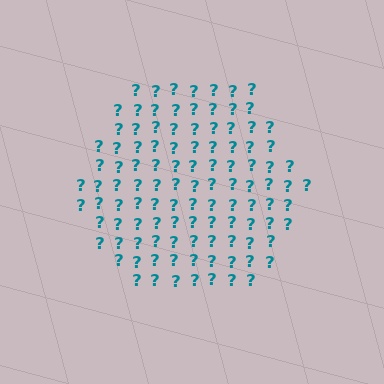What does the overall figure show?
The overall figure shows a hexagon.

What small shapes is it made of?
It is made of small question marks.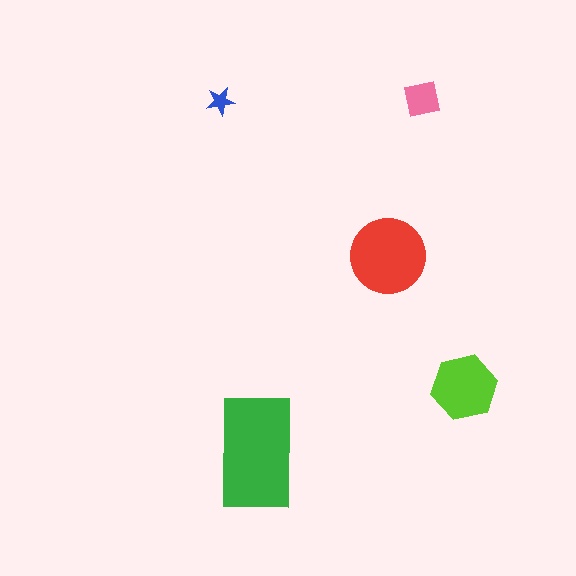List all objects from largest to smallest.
The green rectangle, the red circle, the lime hexagon, the pink square, the blue star.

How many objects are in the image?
There are 5 objects in the image.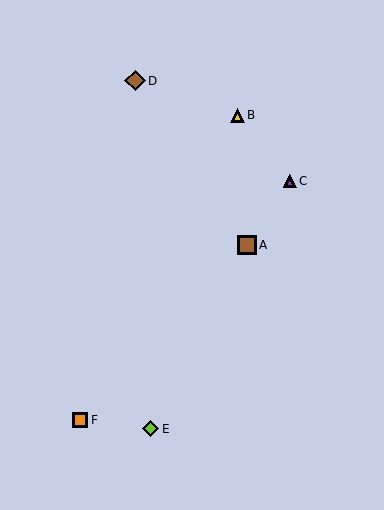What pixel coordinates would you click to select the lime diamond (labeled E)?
Click at (150, 429) to select the lime diamond E.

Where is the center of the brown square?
The center of the brown square is at (247, 245).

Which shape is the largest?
The brown diamond (labeled D) is the largest.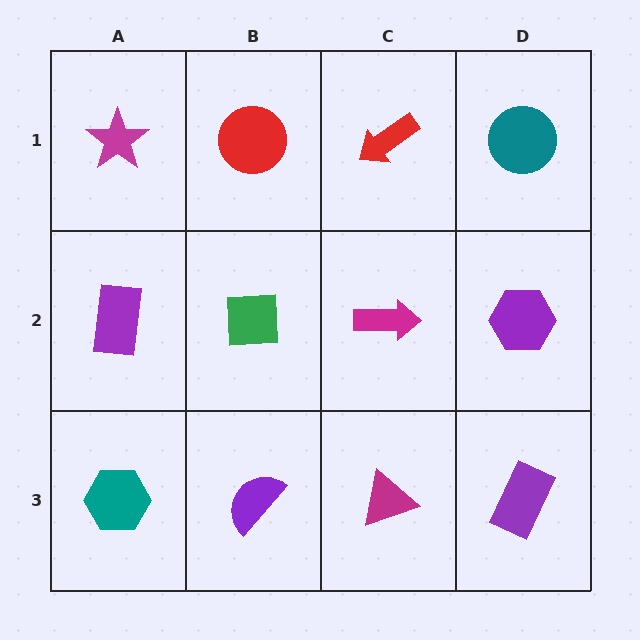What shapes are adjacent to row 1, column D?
A purple hexagon (row 2, column D), a red arrow (row 1, column C).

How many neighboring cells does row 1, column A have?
2.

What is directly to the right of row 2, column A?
A green square.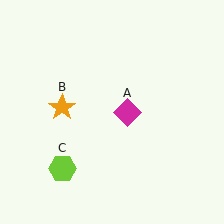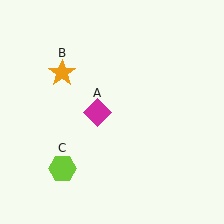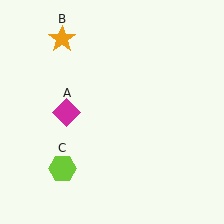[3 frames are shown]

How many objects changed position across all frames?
2 objects changed position: magenta diamond (object A), orange star (object B).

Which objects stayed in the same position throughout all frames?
Lime hexagon (object C) remained stationary.